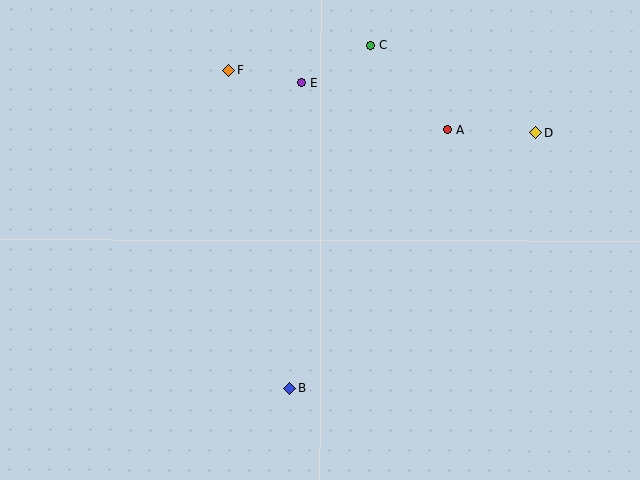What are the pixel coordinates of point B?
Point B is at (290, 388).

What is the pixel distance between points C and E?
The distance between C and E is 79 pixels.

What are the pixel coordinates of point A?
Point A is at (448, 130).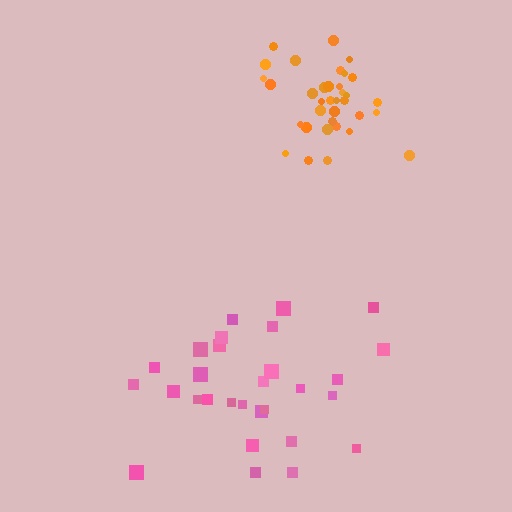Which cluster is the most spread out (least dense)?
Pink.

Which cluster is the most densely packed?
Orange.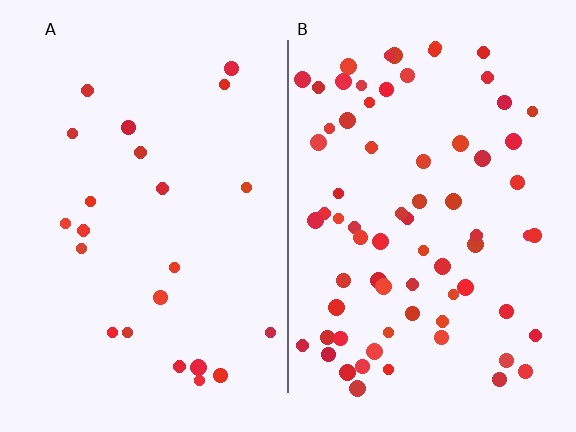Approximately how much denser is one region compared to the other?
Approximately 3.2× — region B over region A.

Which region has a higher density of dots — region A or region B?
B (the right).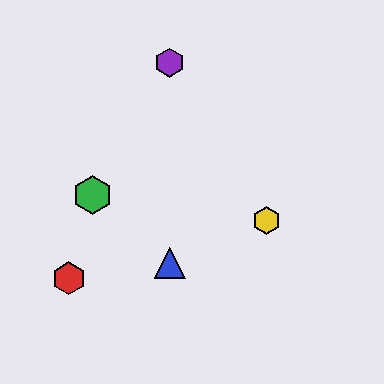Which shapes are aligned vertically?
The blue triangle, the purple hexagon are aligned vertically.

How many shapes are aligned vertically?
2 shapes (the blue triangle, the purple hexagon) are aligned vertically.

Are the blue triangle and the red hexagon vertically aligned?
No, the blue triangle is at x≈170 and the red hexagon is at x≈69.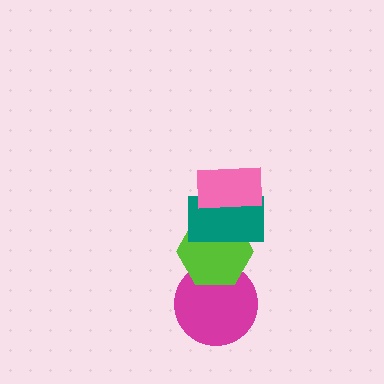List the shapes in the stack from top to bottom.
From top to bottom: the pink rectangle, the teal rectangle, the lime hexagon, the magenta circle.